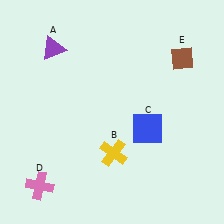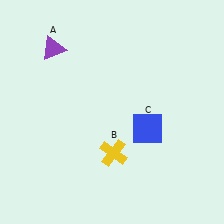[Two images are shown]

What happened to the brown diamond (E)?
The brown diamond (E) was removed in Image 2. It was in the top-right area of Image 1.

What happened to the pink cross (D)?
The pink cross (D) was removed in Image 2. It was in the bottom-left area of Image 1.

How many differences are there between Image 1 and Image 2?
There are 2 differences between the two images.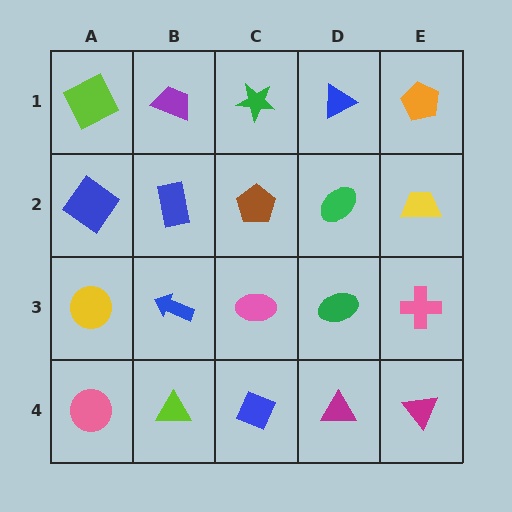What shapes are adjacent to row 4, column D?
A green ellipse (row 3, column D), a blue diamond (row 4, column C), a magenta triangle (row 4, column E).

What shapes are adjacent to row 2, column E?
An orange pentagon (row 1, column E), a pink cross (row 3, column E), a green ellipse (row 2, column D).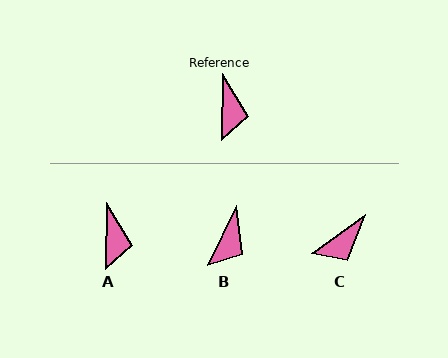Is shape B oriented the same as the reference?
No, it is off by about 25 degrees.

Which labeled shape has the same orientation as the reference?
A.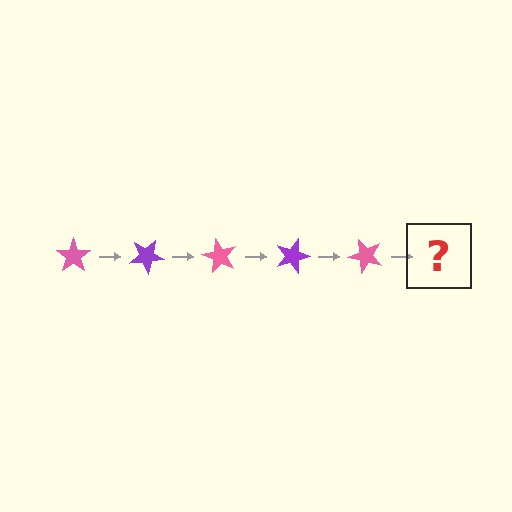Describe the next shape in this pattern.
It should be a purple star, rotated 150 degrees from the start.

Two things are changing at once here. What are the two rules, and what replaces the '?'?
The two rules are that it rotates 30 degrees each step and the color cycles through pink and purple. The '?' should be a purple star, rotated 150 degrees from the start.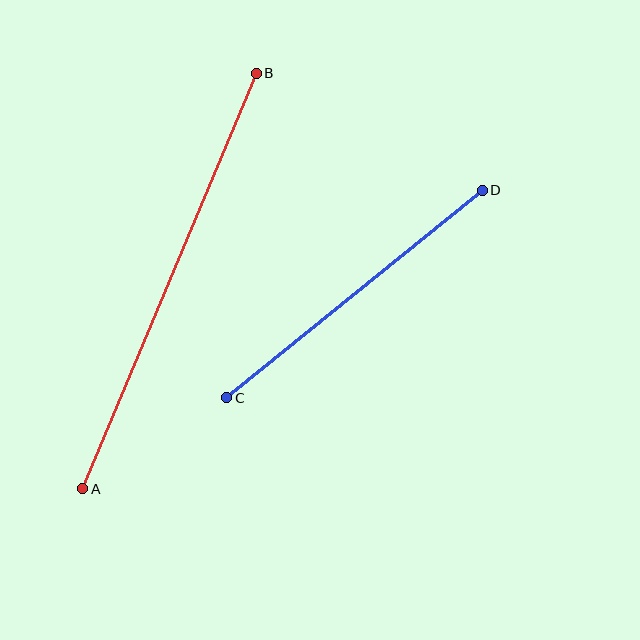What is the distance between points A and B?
The distance is approximately 451 pixels.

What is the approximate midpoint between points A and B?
The midpoint is at approximately (169, 281) pixels.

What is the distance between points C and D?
The distance is approximately 329 pixels.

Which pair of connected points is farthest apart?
Points A and B are farthest apart.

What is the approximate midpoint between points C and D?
The midpoint is at approximately (355, 294) pixels.